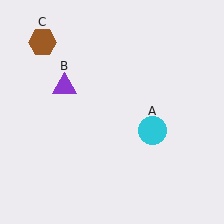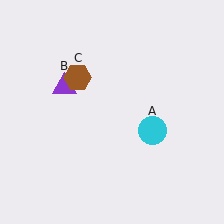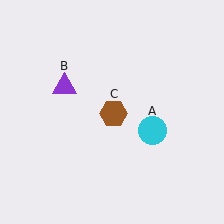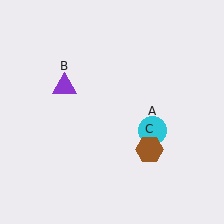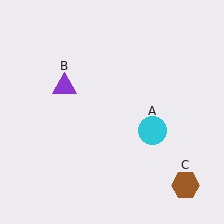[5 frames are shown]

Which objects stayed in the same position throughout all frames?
Cyan circle (object A) and purple triangle (object B) remained stationary.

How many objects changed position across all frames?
1 object changed position: brown hexagon (object C).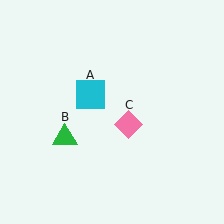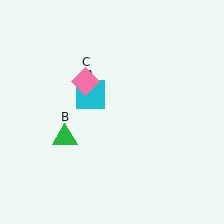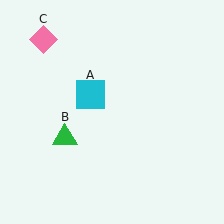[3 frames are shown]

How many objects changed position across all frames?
1 object changed position: pink diamond (object C).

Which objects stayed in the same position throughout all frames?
Cyan square (object A) and green triangle (object B) remained stationary.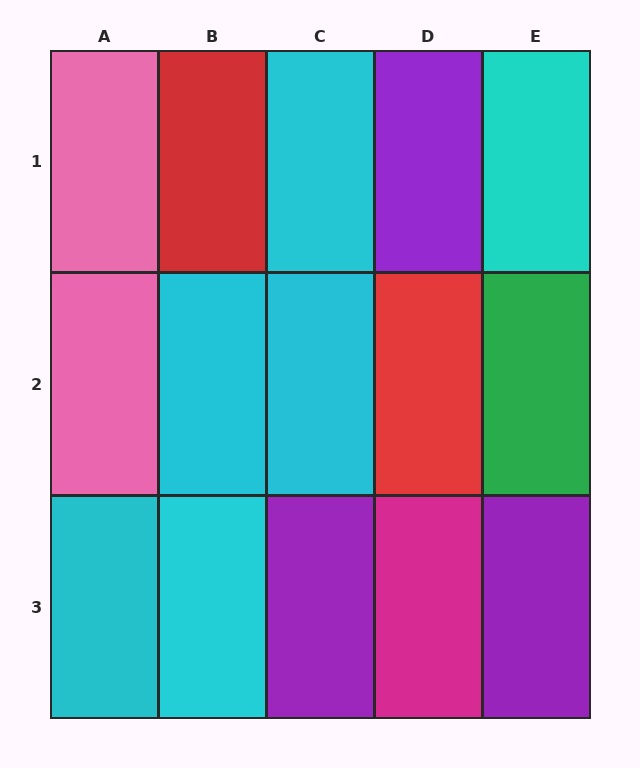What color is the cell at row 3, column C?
Purple.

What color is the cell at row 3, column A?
Cyan.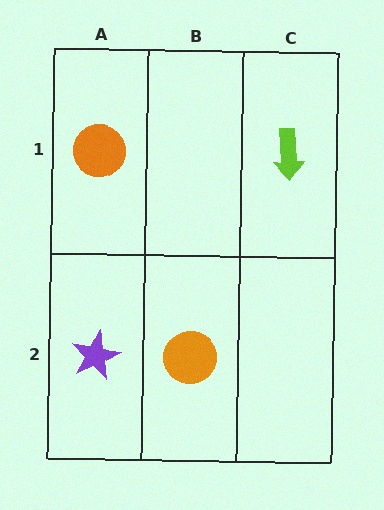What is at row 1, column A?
An orange circle.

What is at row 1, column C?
A lime arrow.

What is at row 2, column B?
An orange circle.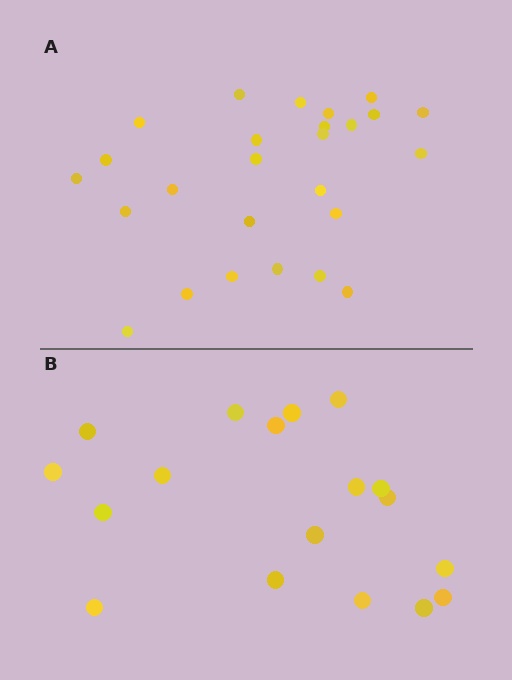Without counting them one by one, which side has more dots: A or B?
Region A (the top region) has more dots.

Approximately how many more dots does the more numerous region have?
Region A has roughly 8 or so more dots than region B.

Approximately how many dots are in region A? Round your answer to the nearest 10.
About 30 dots. (The exact count is 26, which rounds to 30.)